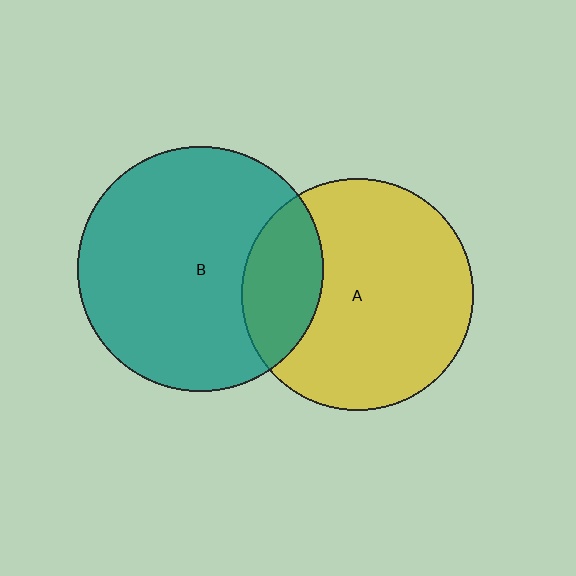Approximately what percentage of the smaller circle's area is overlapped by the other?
Approximately 25%.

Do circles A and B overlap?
Yes.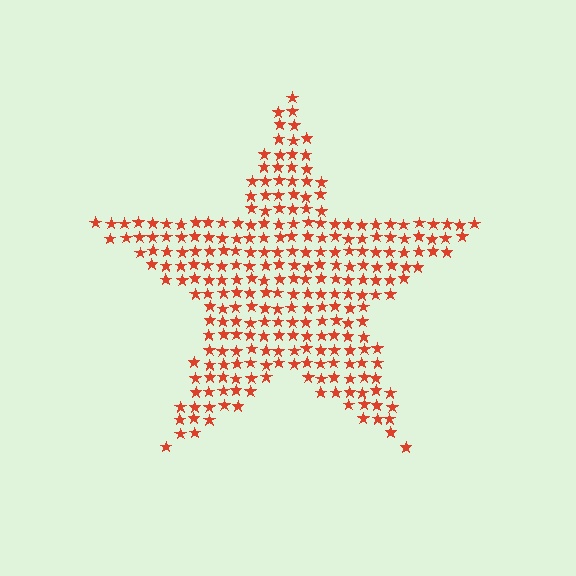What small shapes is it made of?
It is made of small stars.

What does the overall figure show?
The overall figure shows a star.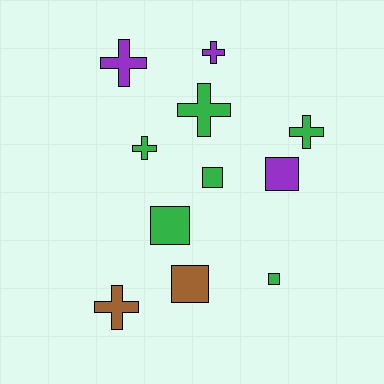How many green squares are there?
There are 3 green squares.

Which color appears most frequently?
Green, with 6 objects.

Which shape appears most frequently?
Cross, with 6 objects.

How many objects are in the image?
There are 11 objects.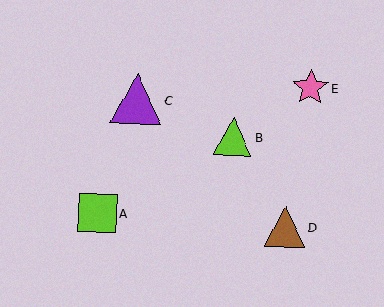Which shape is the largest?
The purple triangle (labeled C) is the largest.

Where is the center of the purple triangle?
The center of the purple triangle is at (137, 99).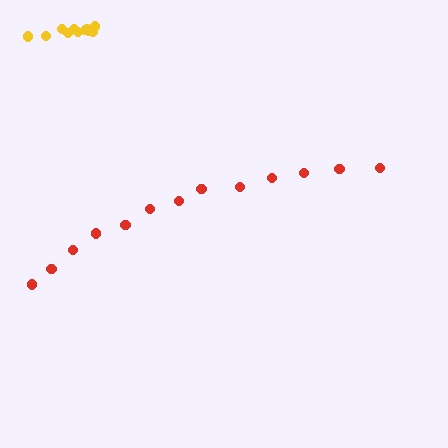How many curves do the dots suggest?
There are 2 distinct paths.